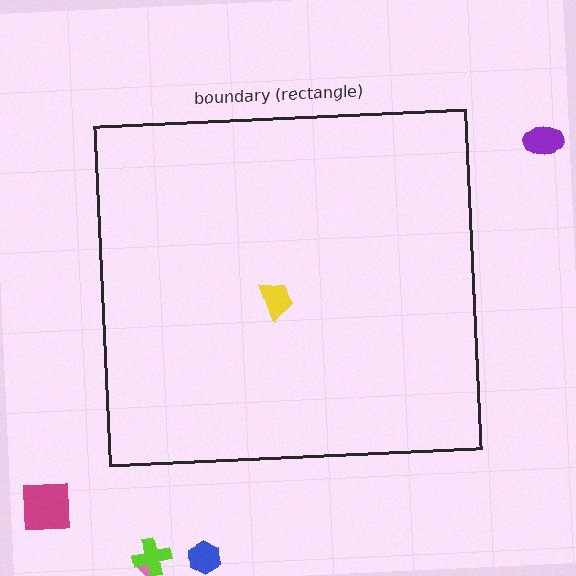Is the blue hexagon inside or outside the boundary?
Outside.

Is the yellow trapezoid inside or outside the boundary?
Inside.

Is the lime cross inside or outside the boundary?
Outside.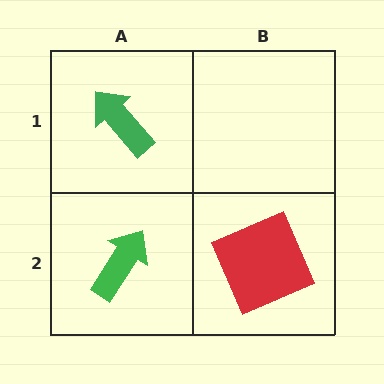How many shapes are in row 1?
1 shape.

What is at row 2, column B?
A red square.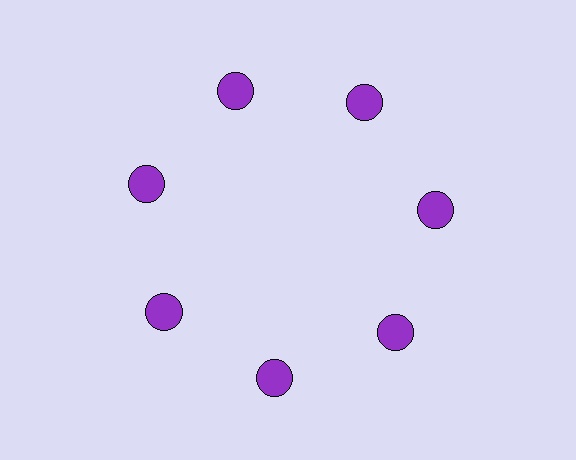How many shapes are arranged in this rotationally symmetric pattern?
There are 7 shapes, arranged in 7 groups of 1.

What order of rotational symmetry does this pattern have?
This pattern has 7-fold rotational symmetry.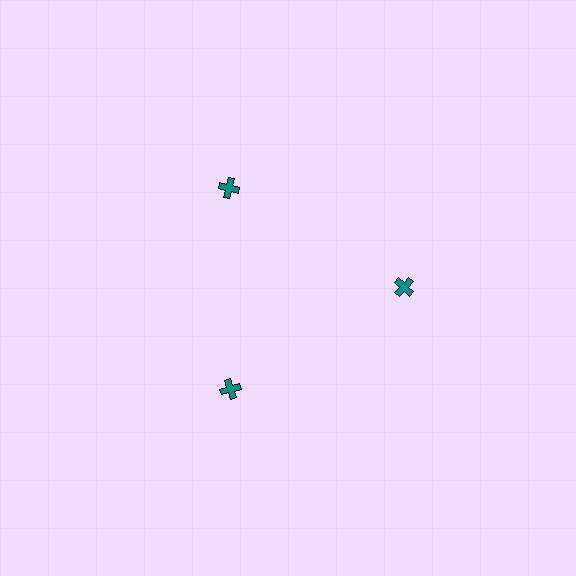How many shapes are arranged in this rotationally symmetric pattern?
There are 3 shapes, arranged in 3 groups of 1.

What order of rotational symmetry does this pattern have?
This pattern has 3-fold rotational symmetry.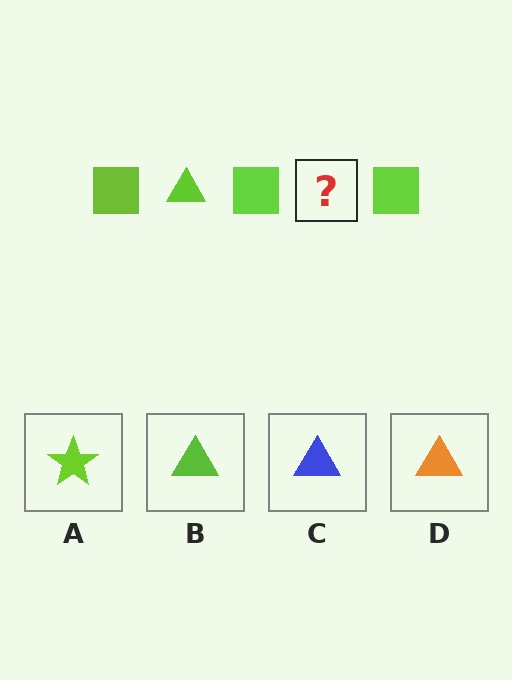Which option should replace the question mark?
Option B.